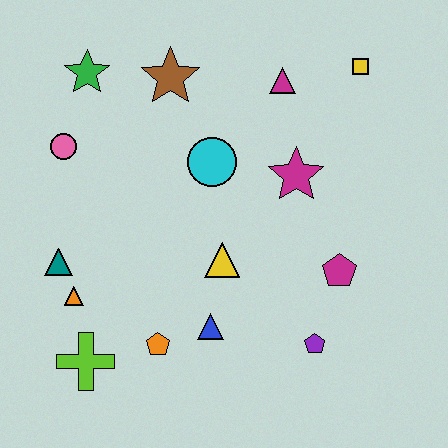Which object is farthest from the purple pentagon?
The green star is farthest from the purple pentagon.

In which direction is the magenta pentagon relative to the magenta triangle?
The magenta pentagon is below the magenta triangle.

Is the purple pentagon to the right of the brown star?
Yes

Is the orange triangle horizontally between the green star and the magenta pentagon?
No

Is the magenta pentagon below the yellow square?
Yes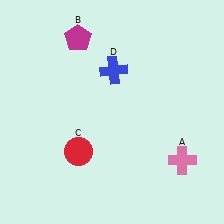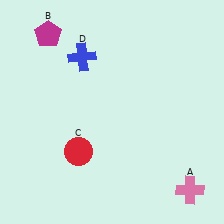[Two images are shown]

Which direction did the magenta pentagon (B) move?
The magenta pentagon (B) moved left.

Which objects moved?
The objects that moved are: the pink cross (A), the magenta pentagon (B), the blue cross (D).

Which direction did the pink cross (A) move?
The pink cross (A) moved down.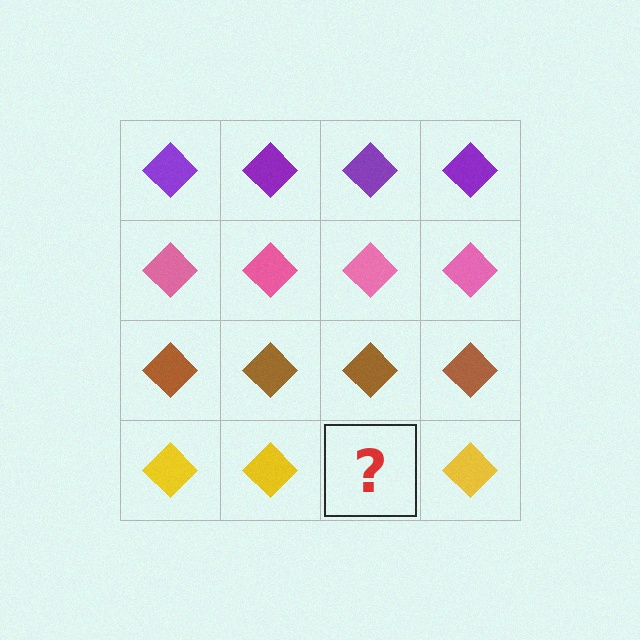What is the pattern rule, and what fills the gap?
The rule is that each row has a consistent color. The gap should be filled with a yellow diamond.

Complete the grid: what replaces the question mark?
The question mark should be replaced with a yellow diamond.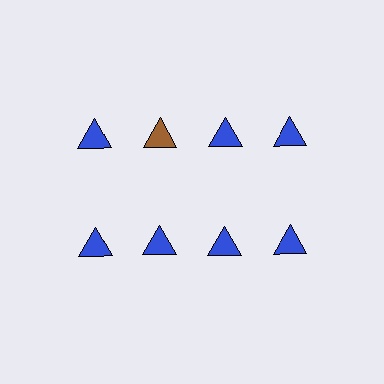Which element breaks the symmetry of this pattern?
The brown triangle in the top row, second from left column breaks the symmetry. All other shapes are blue triangles.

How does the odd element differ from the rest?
It has a different color: brown instead of blue.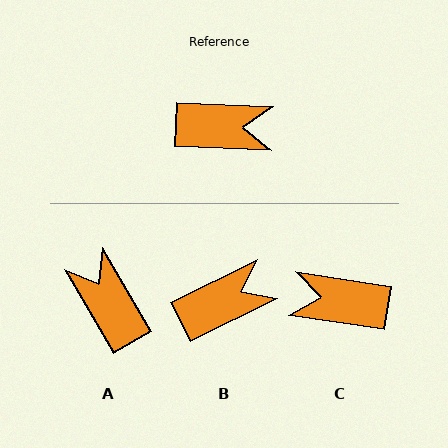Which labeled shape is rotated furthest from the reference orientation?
C, about 174 degrees away.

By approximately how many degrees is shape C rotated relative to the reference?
Approximately 174 degrees counter-clockwise.